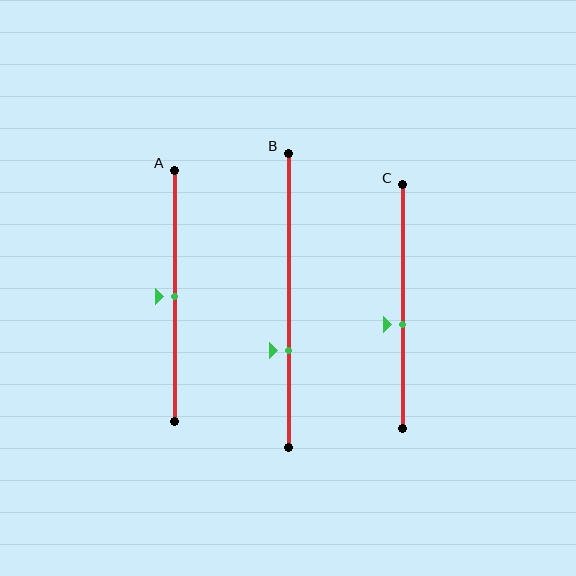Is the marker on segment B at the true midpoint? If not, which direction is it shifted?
No, the marker on segment B is shifted downward by about 17% of the segment length.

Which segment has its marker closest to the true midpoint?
Segment A has its marker closest to the true midpoint.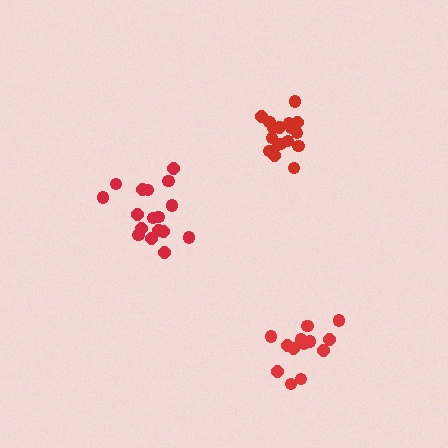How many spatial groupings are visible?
There are 3 spatial groupings.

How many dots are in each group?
Group 1: 18 dots, Group 2: 17 dots, Group 3: 13 dots (48 total).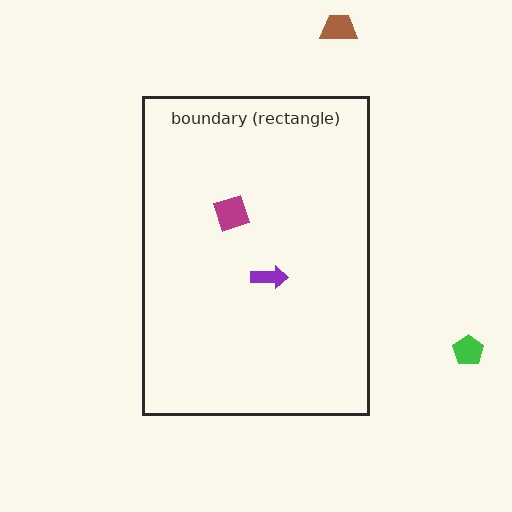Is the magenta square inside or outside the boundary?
Inside.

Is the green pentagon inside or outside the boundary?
Outside.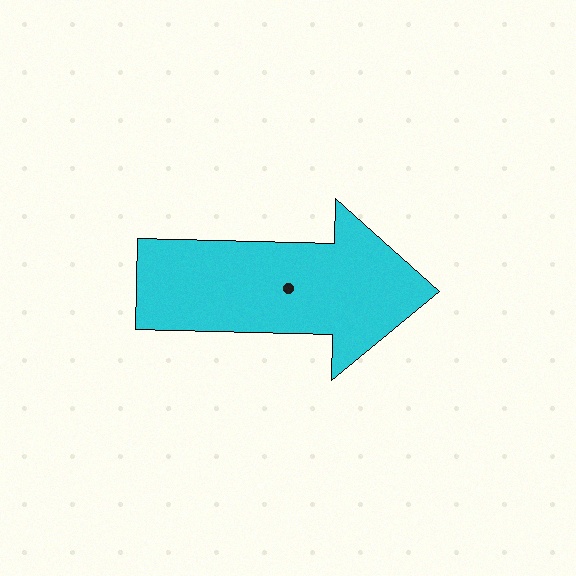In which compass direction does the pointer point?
East.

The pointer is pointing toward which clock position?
Roughly 3 o'clock.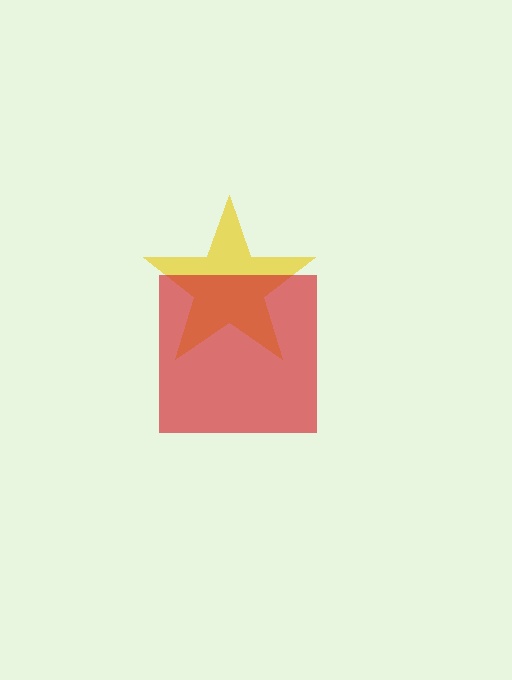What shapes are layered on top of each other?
The layered shapes are: a yellow star, a red square.